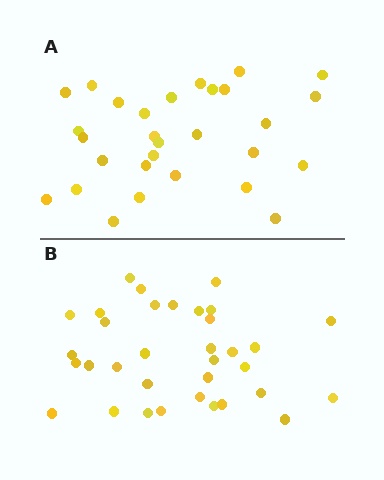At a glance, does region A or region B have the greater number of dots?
Region B (the bottom region) has more dots.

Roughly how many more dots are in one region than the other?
Region B has about 5 more dots than region A.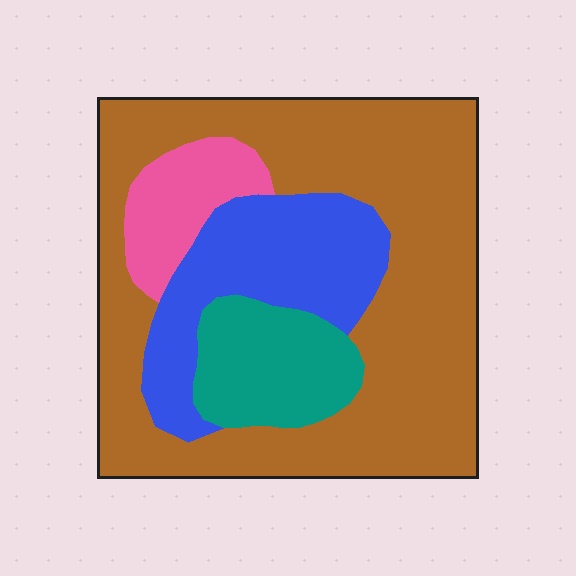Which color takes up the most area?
Brown, at roughly 60%.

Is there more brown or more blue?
Brown.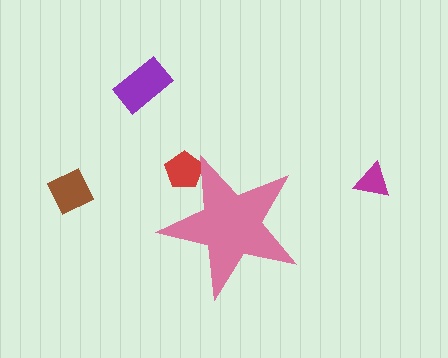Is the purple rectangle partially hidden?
No, the purple rectangle is fully visible.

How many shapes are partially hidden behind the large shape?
1 shape is partially hidden.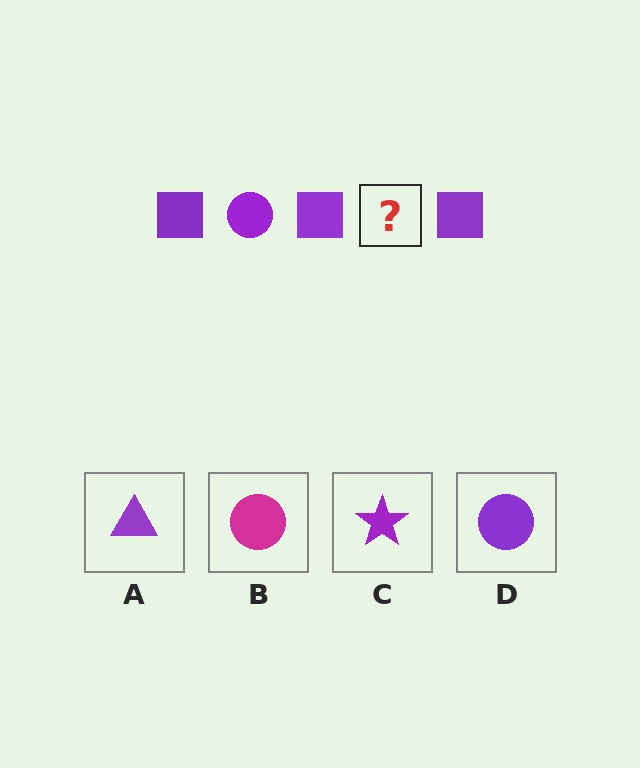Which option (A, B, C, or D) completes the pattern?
D.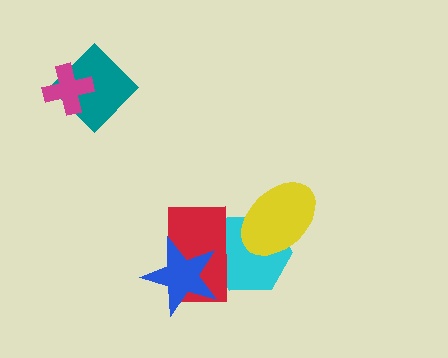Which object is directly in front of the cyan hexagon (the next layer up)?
The yellow ellipse is directly in front of the cyan hexagon.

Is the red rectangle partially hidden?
Yes, it is partially covered by another shape.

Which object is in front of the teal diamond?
The magenta cross is in front of the teal diamond.